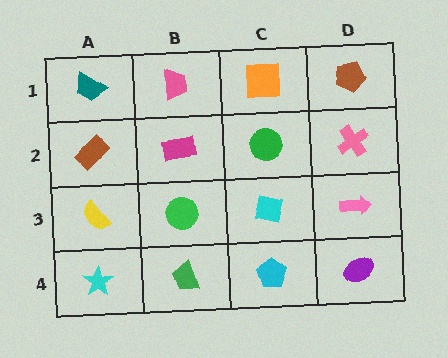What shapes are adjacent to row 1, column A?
A brown rectangle (row 2, column A), a pink trapezoid (row 1, column B).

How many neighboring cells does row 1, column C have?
3.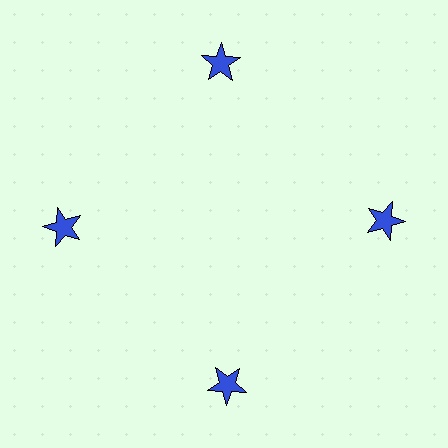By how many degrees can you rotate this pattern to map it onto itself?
The pattern maps onto itself every 90 degrees of rotation.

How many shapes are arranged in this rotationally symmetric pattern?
There are 4 shapes, arranged in 4 groups of 1.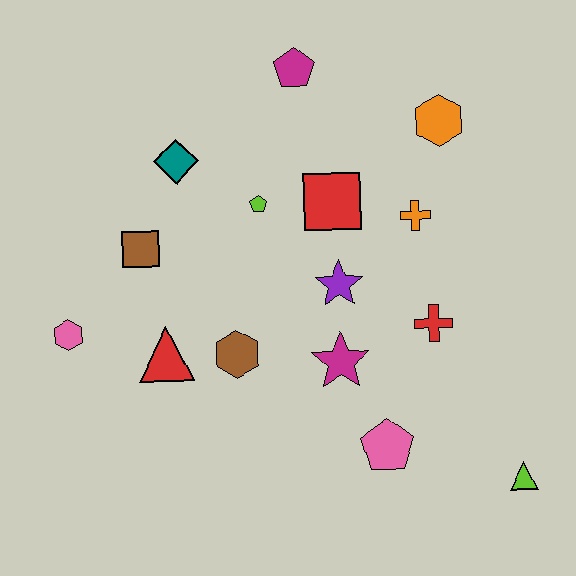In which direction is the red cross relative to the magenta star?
The red cross is to the right of the magenta star.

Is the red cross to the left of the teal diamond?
No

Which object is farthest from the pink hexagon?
The lime triangle is farthest from the pink hexagon.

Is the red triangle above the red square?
No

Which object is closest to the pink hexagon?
The red triangle is closest to the pink hexagon.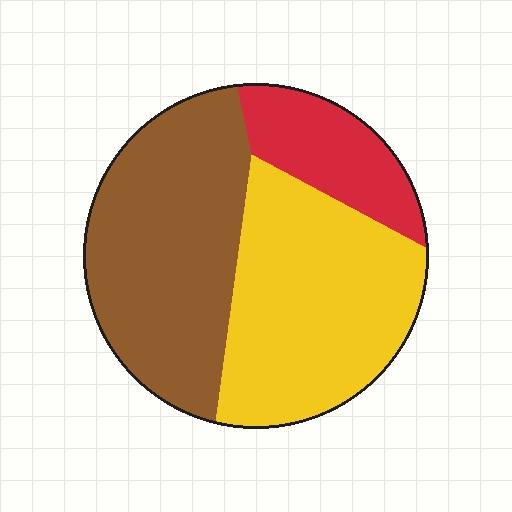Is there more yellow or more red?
Yellow.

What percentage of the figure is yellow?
Yellow takes up between a quarter and a half of the figure.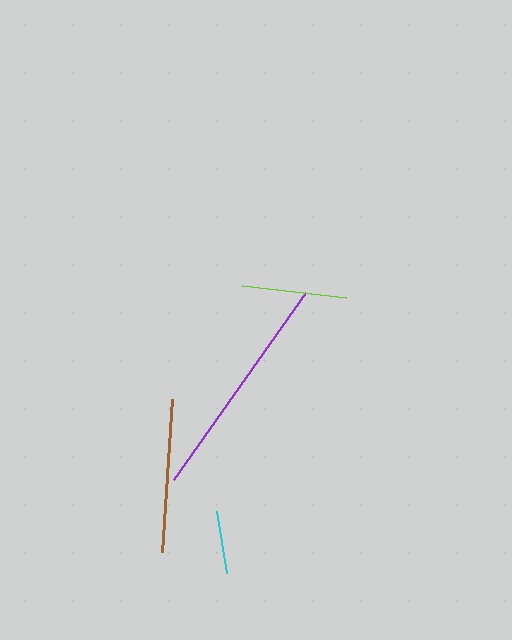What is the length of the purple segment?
The purple segment is approximately 228 pixels long.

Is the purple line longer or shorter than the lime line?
The purple line is longer than the lime line.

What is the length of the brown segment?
The brown segment is approximately 154 pixels long.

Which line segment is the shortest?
The cyan line is the shortest at approximately 63 pixels.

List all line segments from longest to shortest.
From longest to shortest: purple, brown, lime, cyan.